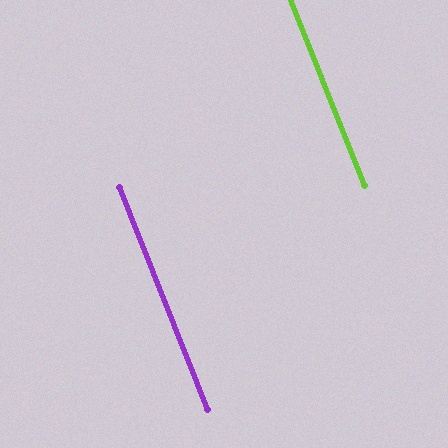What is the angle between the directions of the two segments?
Approximately 0 degrees.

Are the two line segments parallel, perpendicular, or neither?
Parallel — their directions differ by only 0.2°.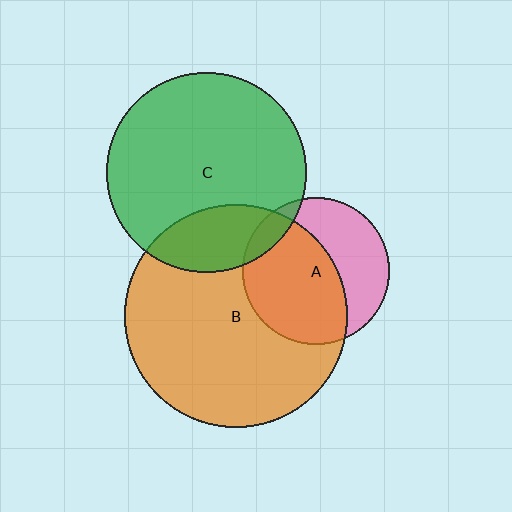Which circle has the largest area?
Circle B (orange).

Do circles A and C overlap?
Yes.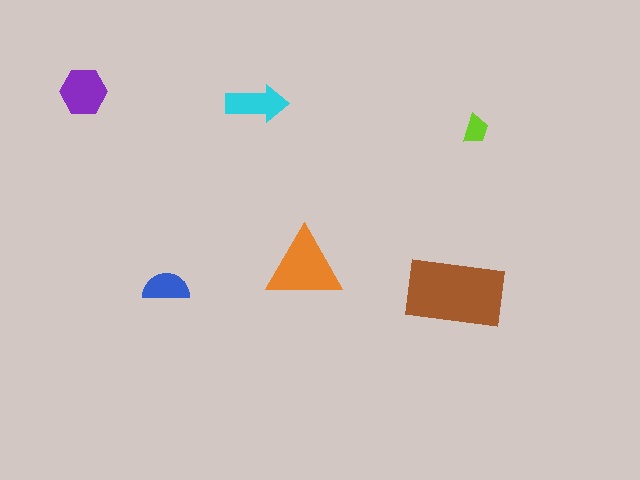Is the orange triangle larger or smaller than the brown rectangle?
Smaller.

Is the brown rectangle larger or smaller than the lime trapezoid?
Larger.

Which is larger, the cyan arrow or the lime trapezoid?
The cyan arrow.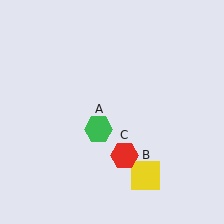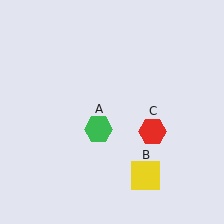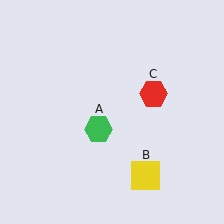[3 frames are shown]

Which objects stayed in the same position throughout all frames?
Green hexagon (object A) and yellow square (object B) remained stationary.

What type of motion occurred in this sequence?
The red hexagon (object C) rotated counterclockwise around the center of the scene.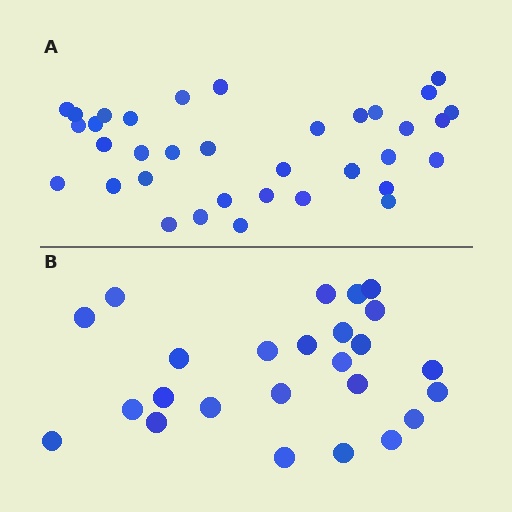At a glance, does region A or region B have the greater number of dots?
Region A (the top region) has more dots.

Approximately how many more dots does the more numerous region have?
Region A has roughly 10 or so more dots than region B.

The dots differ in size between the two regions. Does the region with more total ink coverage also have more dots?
No. Region B has more total ink coverage because its dots are larger, but region A actually contains more individual dots. Total area can be misleading — the number of items is what matters here.